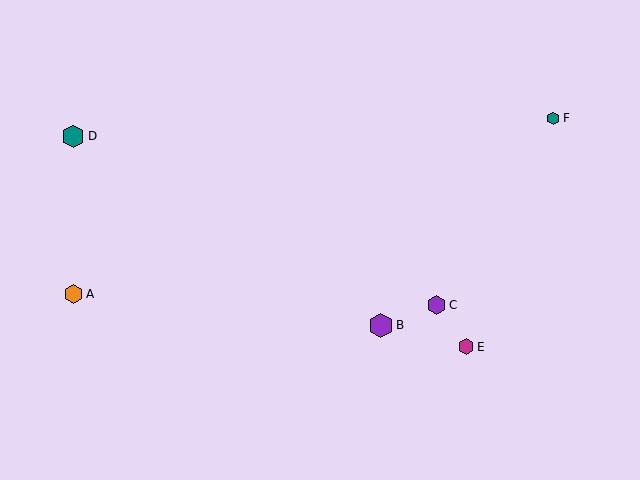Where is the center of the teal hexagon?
The center of the teal hexagon is at (553, 118).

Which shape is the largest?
The purple hexagon (labeled B) is the largest.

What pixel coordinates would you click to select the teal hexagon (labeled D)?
Click at (73, 136) to select the teal hexagon D.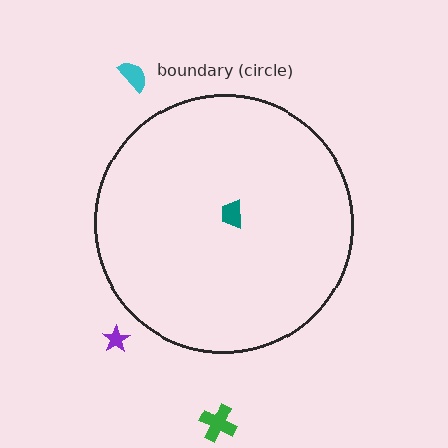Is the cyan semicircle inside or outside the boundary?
Outside.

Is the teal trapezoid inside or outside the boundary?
Inside.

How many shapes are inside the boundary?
1 inside, 3 outside.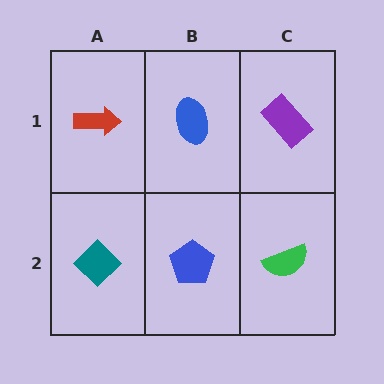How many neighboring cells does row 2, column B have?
3.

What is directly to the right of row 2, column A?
A blue pentagon.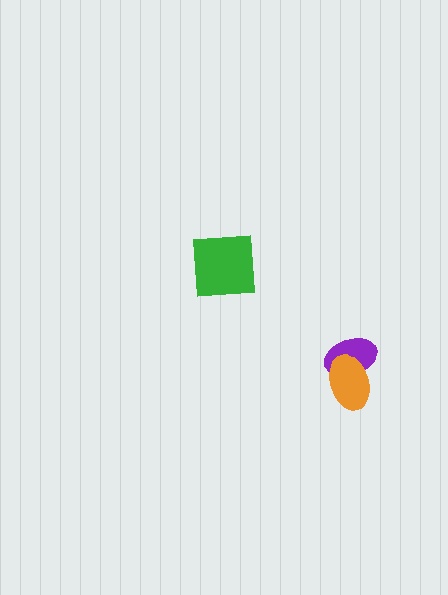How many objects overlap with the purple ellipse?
1 object overlaps with the purple ellipse.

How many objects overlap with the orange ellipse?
1 object overlaps with the orange ellipse.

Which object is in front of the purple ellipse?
The orange ellipse is in front of the purple ellipse.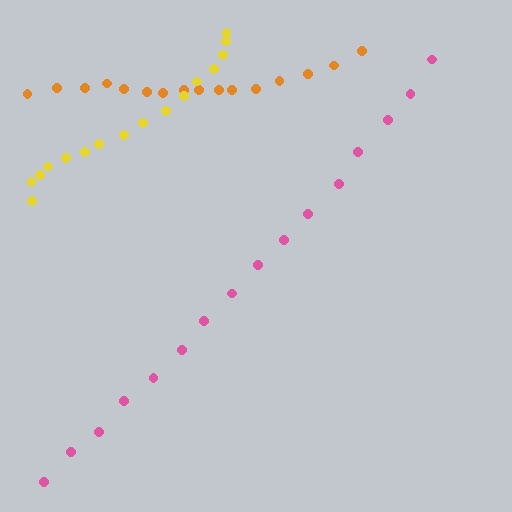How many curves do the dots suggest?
There are 3 distinct paths.